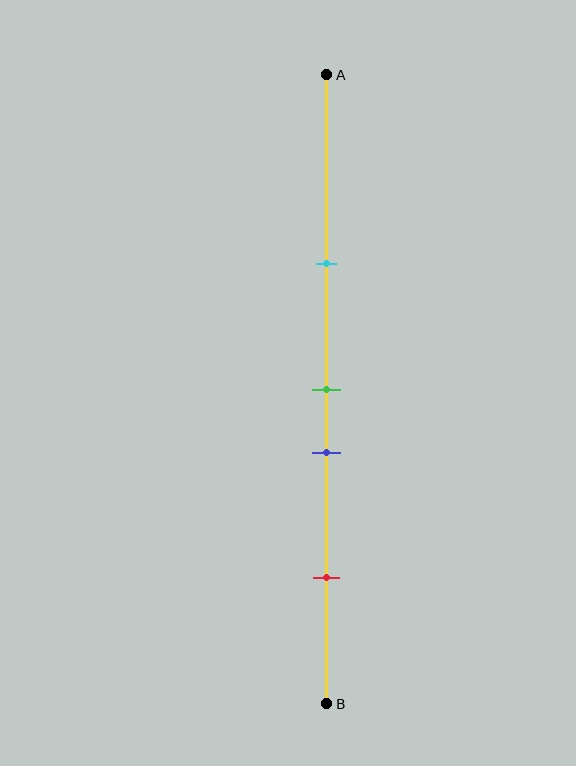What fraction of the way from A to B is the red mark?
The red mark is approximately 80% (0.8) of the way from A to B.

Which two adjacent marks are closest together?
The green and blue marks are the closest adjacent pair.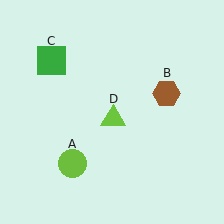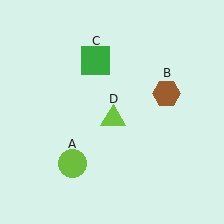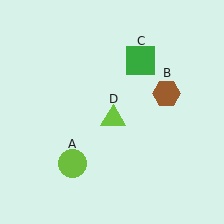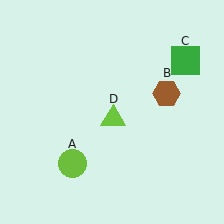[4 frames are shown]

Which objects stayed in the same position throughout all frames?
Lime circle (object A) and brown hexagon (object B) and lime triangle (object D) remained stationary.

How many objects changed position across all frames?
1 object changed position: green square (object C).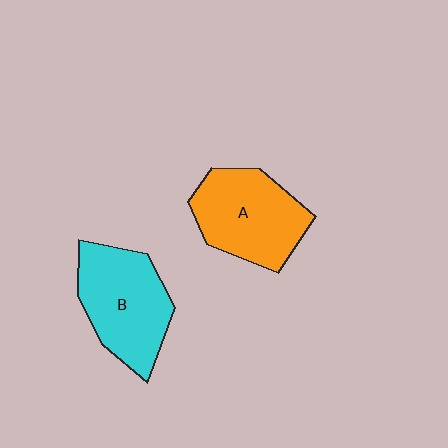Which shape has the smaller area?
Shape A (orange).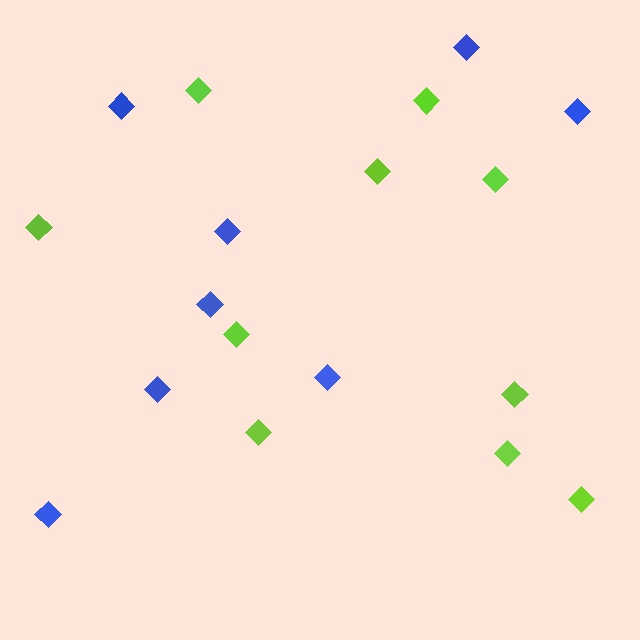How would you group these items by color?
There are 2 groups: one group of blue diamonds (8) and one group of lime diamonds (10).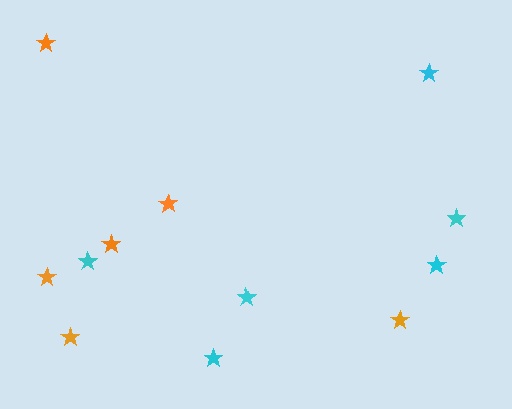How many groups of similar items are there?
There are 2 groups: one group of cyan stars (6) and one group of orange stars (6).